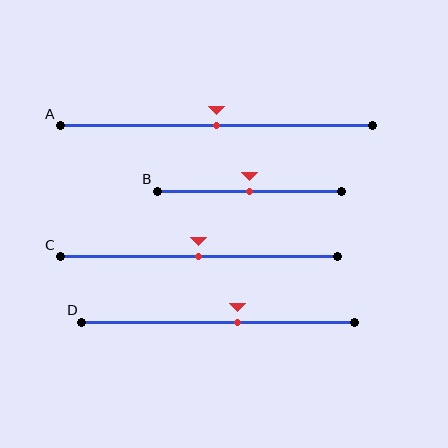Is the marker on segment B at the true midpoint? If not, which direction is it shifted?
Yes, the marker on segment B is at the true midpoint.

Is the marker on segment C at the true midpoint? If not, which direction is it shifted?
Yes, the marker on segment C is at the true midpoint.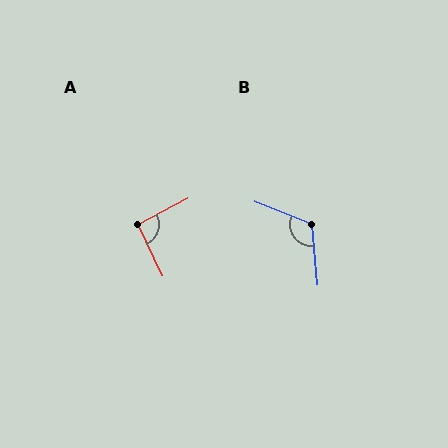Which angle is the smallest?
A, at approximately 92 degrees.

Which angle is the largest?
B, at approximately 117 degrees.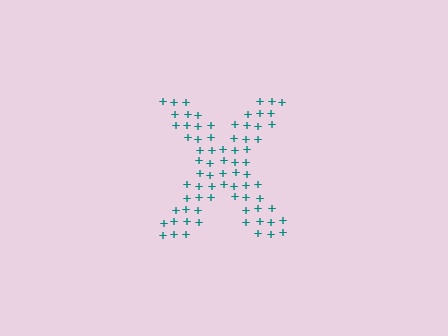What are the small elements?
The small elements are plus signs.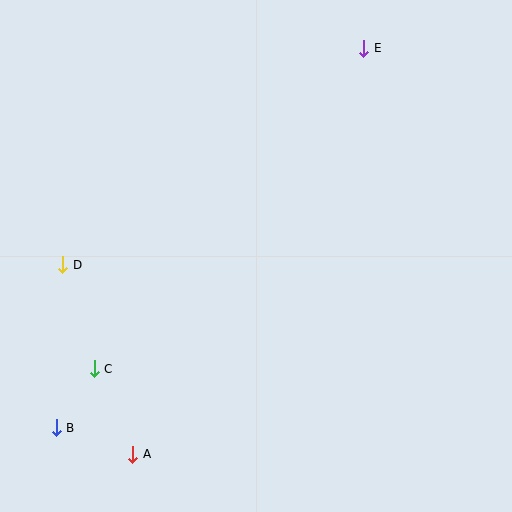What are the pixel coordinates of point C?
Point C is at (94, 369).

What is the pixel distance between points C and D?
The distance between C and D is 109 pixels.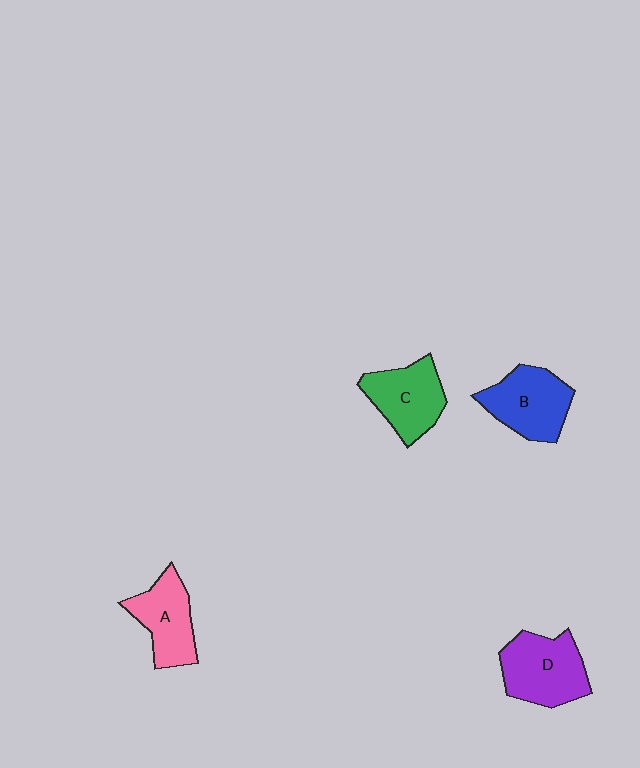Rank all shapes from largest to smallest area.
From largest to smallest: D (purple), B (blue), C (green), A (pink).